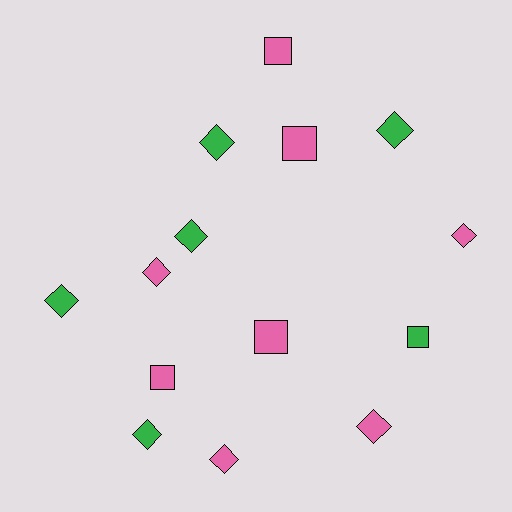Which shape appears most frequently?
Diamond, with 9 objects.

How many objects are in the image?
There are 14 objects.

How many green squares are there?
There is 1 green square.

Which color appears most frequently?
Pink, with 8 objects.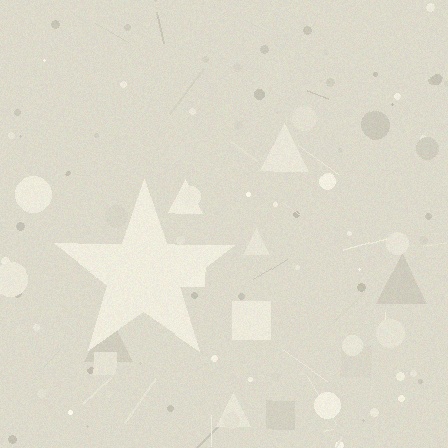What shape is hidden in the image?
A star is hidden in the image.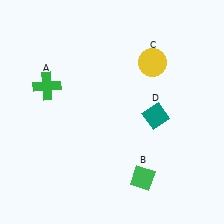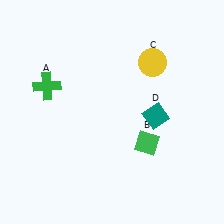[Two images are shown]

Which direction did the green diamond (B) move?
The green diamond (B) moved up.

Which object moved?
The green diamond (B) moved up.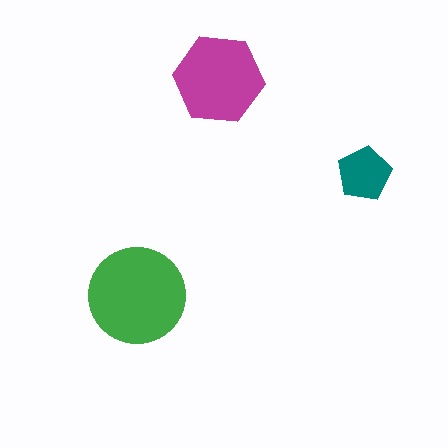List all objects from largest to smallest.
The green circle, the magenta hexagon, the teal pentagon.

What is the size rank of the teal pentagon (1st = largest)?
3rd.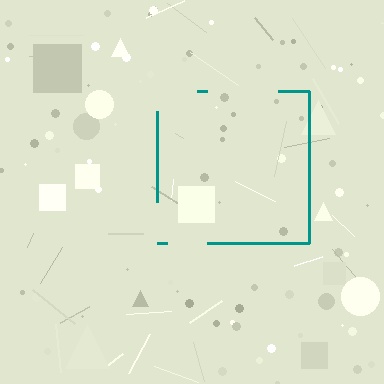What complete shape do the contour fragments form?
The contour fragments form a square.